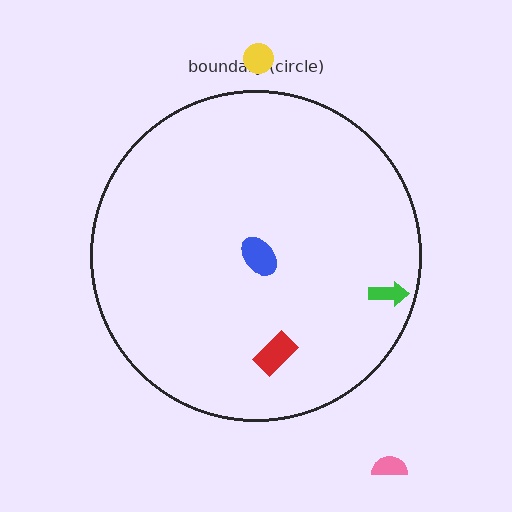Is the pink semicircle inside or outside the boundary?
Outside.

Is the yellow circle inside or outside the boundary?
Outside.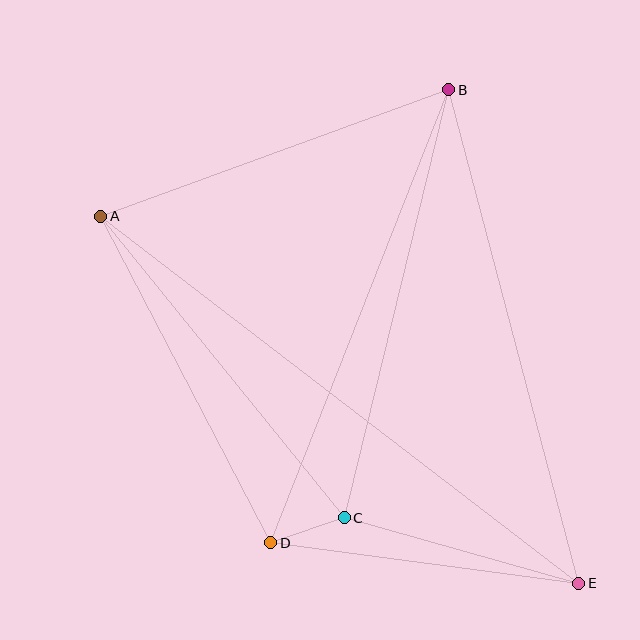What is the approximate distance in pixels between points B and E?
The distance between B and E is approximately 510 pixels.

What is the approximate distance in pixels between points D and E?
The distance between D and E is approximately 310 pixels.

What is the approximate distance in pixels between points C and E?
The distance between C and E is approximately 243 pixels.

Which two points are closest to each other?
Points C and D are closest to each other.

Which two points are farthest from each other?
Points A and E are farthest from each other.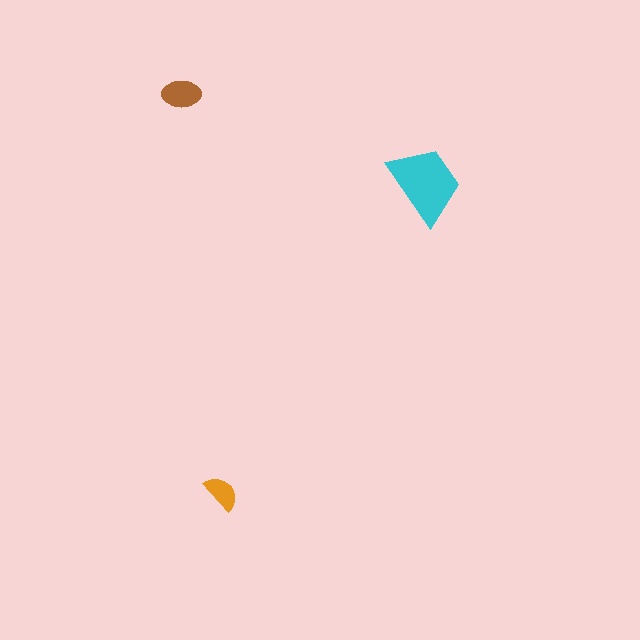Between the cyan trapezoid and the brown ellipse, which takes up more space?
The cyan trapezoid.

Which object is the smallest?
The orange semicircle.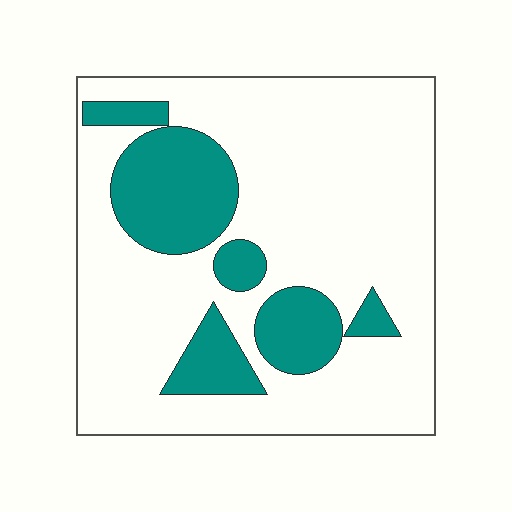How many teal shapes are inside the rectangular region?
6.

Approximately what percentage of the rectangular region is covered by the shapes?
Approximately 25%.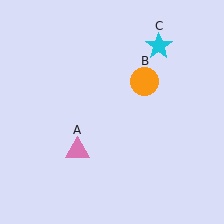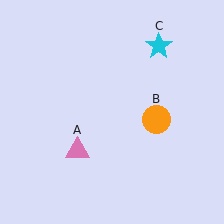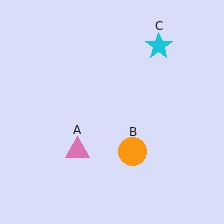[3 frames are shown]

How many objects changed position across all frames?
1 object changed position: orange circle (object B).